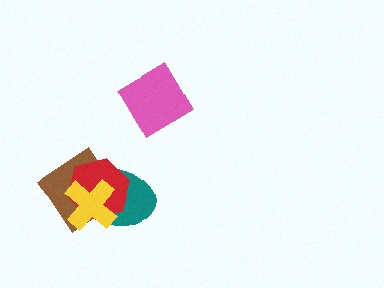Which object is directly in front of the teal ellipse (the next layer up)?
The brown diamond is directly in front of the teal ellipse.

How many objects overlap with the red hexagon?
3 objects overlap with the red hexagon.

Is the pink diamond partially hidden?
No, no other shape covers it.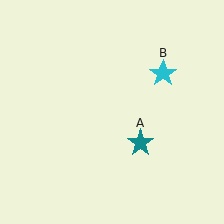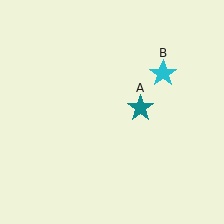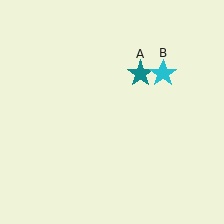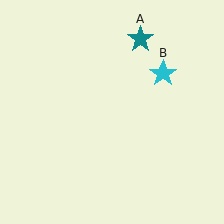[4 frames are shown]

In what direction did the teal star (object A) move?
The teal star (object A) moved up.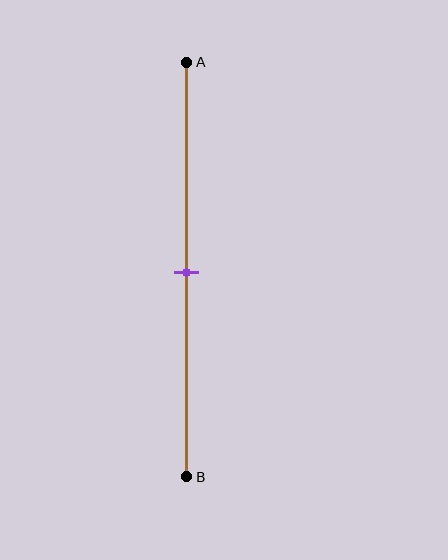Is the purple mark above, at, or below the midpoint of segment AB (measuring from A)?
The purple mark is approximately at the midpoint of segment AB.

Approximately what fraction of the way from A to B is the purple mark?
The purple mark is approximately 50% of the way from A to B.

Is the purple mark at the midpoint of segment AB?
Yes, the mark is approximately at the midpoint.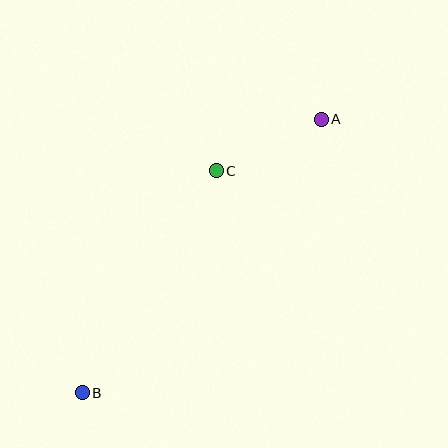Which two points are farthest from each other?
Points A and B are farthest from each other.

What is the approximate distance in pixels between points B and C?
The distance between B and C is approximately 259 pixels.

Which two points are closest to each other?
Points A and C are closest to each other.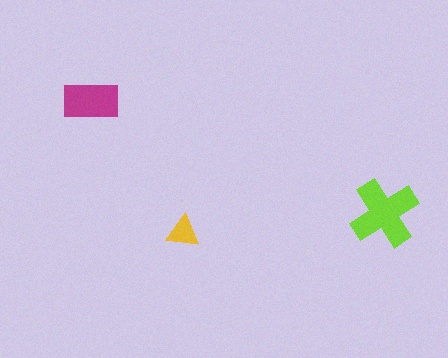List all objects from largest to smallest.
The lime cross, the magenta rectangle, the yellow triangle.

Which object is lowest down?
The yellow triangle is bottommost.